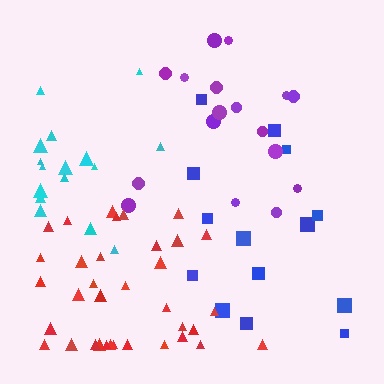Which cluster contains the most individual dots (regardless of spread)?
Red (35).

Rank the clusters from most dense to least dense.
red, purple, blue, cyan.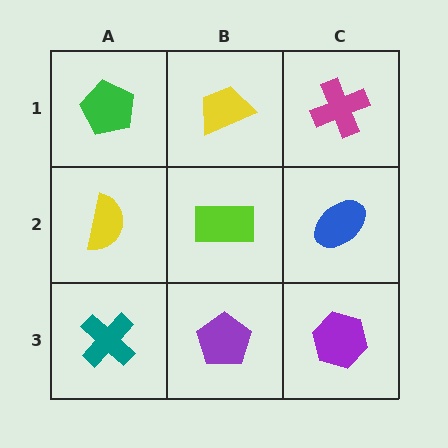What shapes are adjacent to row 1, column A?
A yellow semicircle (row 2, column A), a yellow trapezoid (row 1, column B).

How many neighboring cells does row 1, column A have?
2.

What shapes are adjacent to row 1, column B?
A lime rectangle (row 2, column B), a green pentagon (row 1, column A), a magenta cross (row 1, column C).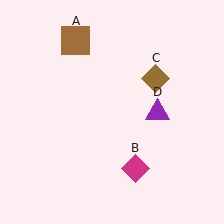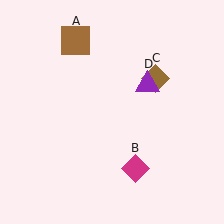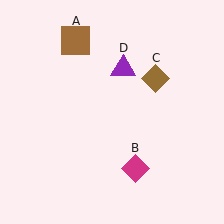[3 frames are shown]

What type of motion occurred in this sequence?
The purple triangle (object D) rotated counterclockwise around the center of the scene.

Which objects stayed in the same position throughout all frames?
Brown square (object A) and magenta diamond (object B) and brown diamond (object C) remained stationary.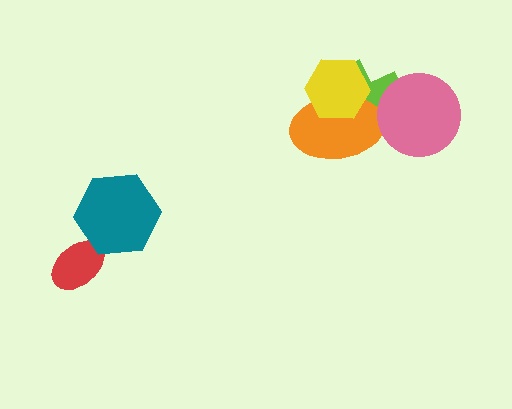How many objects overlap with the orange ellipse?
2 objects overlap with the orange ellipse.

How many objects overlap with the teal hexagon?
1 object overlaps with the teal hexagon.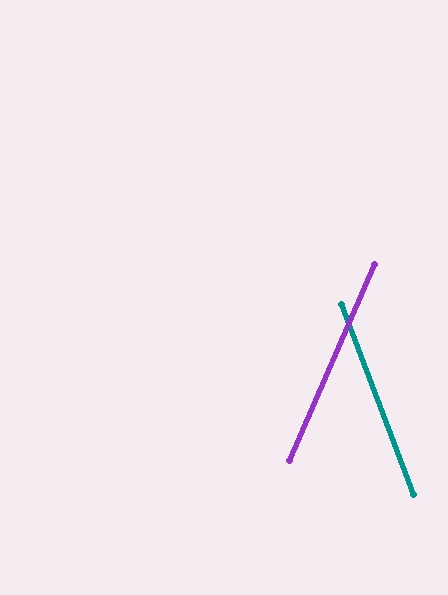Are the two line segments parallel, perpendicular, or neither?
Neither parallel nor perpendicular — they differ by about 44°.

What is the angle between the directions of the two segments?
Approximately 44 degrees.